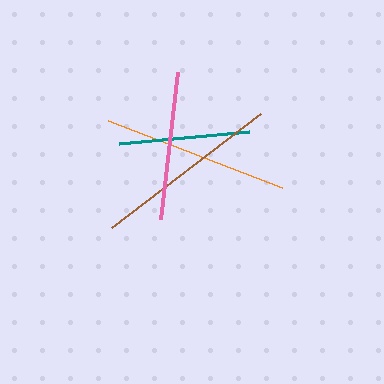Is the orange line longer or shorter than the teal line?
The orange line is longer than the teal line.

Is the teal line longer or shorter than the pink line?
The pink line is longer than the teal line.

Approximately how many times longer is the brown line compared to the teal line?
The brown line is approximately 1.4 times the length of the teal line.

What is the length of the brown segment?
The brown segment is approximately 188 pixels long.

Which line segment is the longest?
The brown line is the longest at approximately 188 pixels.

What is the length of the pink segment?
The pink segment is approximately 148 pixels long.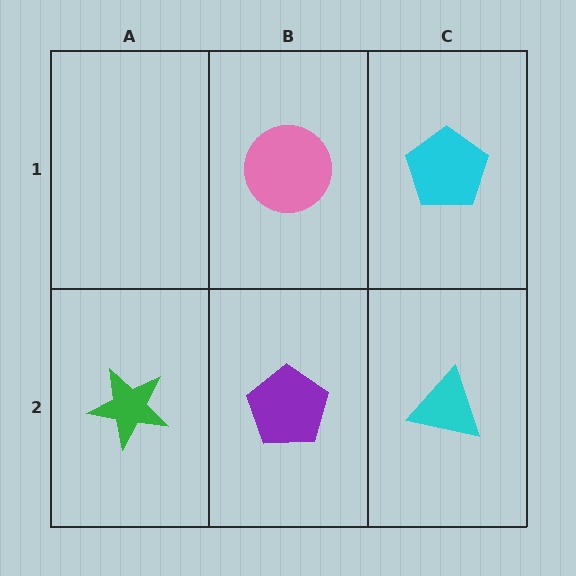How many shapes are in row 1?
2 shapes.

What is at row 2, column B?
A purple pentagon.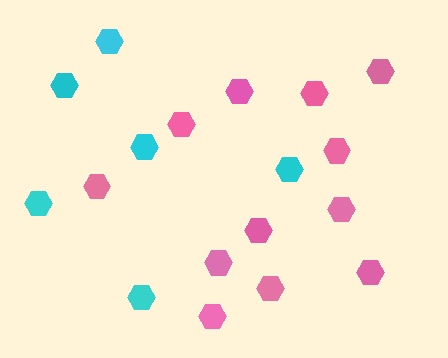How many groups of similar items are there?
There are 2 groups: one group of pink hexagons (12) and one group of cyan hexagons (6).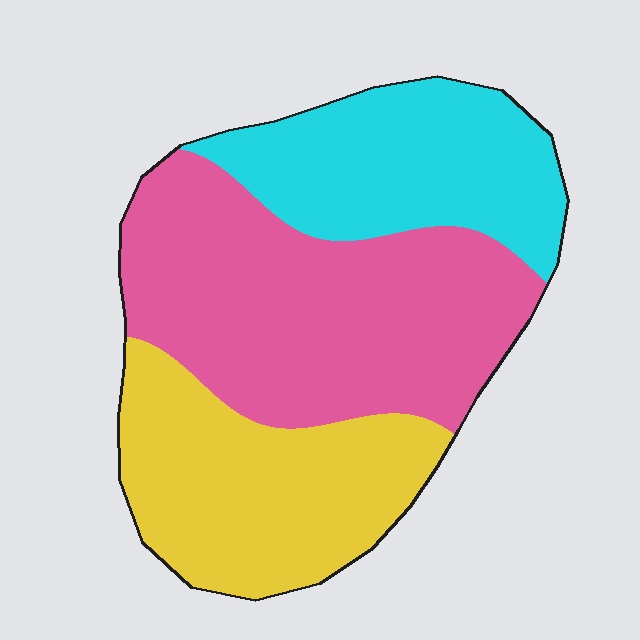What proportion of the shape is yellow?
Yellow covers about 30% of the shape.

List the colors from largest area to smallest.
From largest to smallest: pink, yellow, cyan.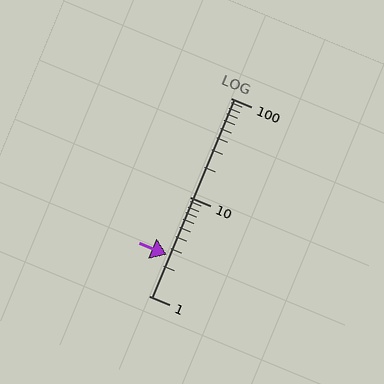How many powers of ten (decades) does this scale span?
The scale spans 2 decades, from 1 to 100.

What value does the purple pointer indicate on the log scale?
The pointer indicates approximately 2.6.